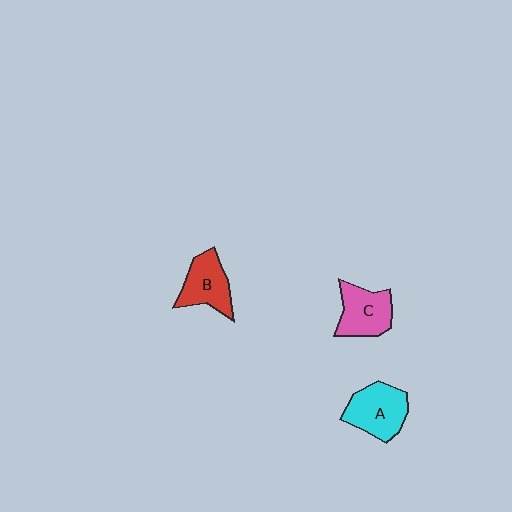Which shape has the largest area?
Shape A (cyan).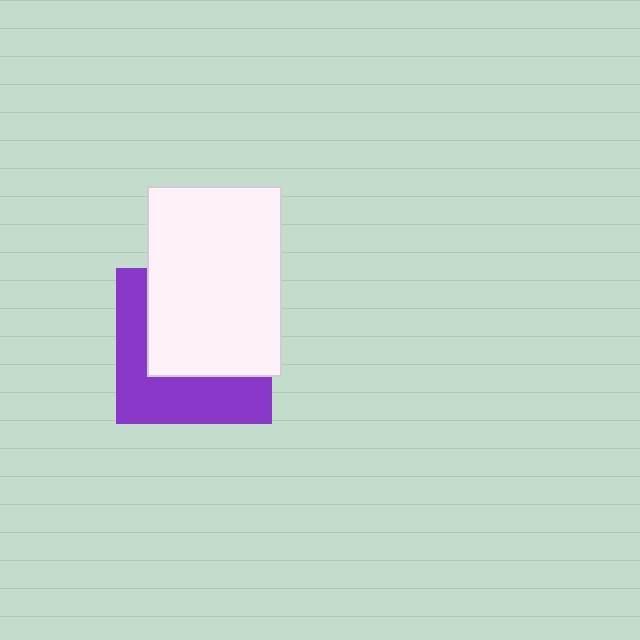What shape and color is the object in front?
The object in front is a white rectangle.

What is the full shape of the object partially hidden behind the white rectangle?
The partially hidden object is a purple square.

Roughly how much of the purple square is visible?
A small part of it is visible (roughly 44%).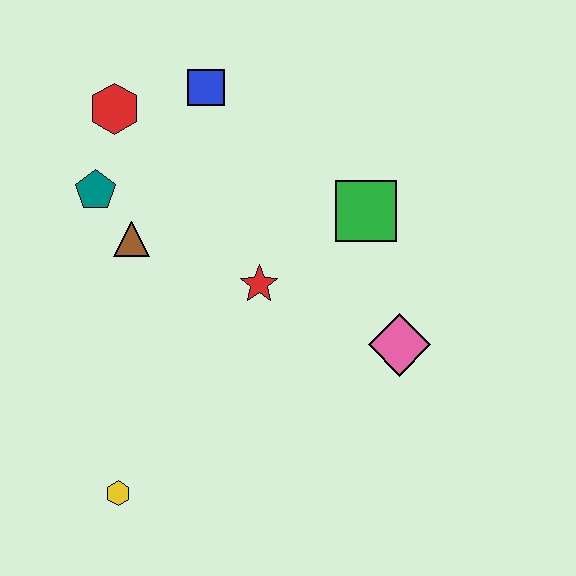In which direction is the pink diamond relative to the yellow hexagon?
The pink diamond is to the right of the yellow hexagon.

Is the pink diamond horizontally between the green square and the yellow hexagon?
No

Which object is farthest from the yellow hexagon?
The blue square is farthest from the yellow hexagon.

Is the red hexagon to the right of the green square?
No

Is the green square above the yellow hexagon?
Yes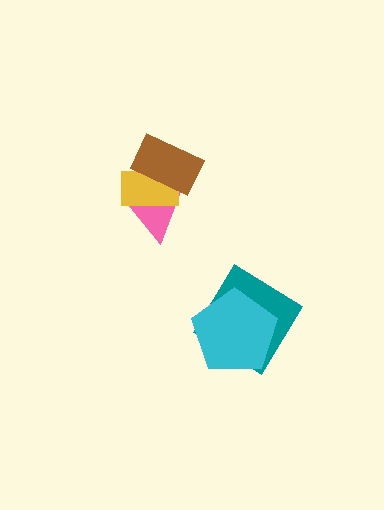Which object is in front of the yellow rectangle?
The brown rectangle is in front of the yellow rectangle.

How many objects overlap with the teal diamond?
1 object overlaps with the teal diamond.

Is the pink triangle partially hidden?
Yes, it is partially covered by another shape.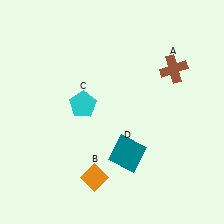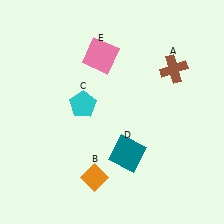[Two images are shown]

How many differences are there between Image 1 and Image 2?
There is 1 difference between the two images.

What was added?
A pink square (E) was added in Image 2.